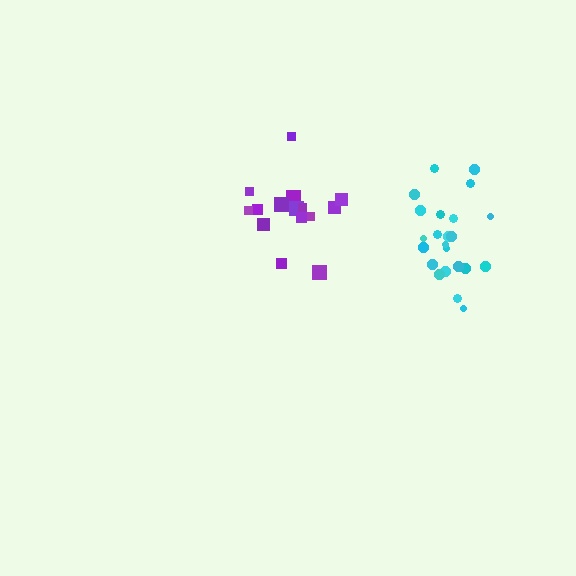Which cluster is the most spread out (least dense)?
Purple.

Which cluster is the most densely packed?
Cyan.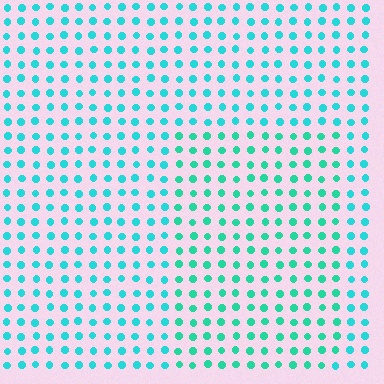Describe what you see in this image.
The image is filled with small cyan elements in a uniform arrangement. A rectangle-shaped region is visible where the elements are tinted to a slightly different hue, forming a subtle color boundary.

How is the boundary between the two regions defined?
The boundary is defined purely by a slight shift in hue (about 19 degrees). Spacing, size, and orientation are identical on both sides.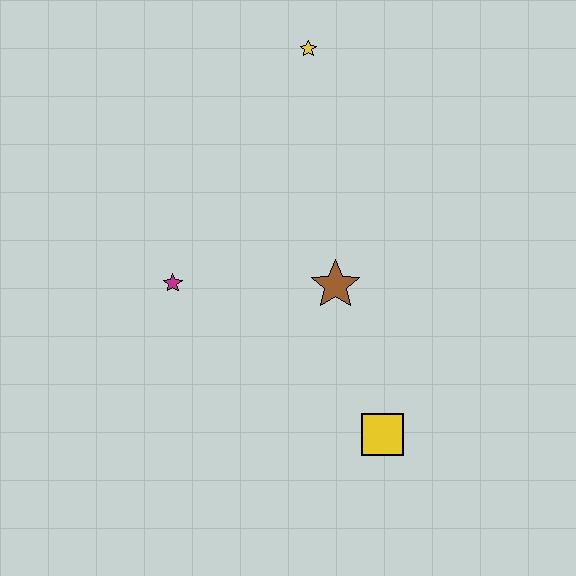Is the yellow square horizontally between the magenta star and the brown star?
No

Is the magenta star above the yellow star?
No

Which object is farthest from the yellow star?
The yellow square is farthest from the yellow star.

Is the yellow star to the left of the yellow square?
Yes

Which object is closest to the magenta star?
The brown star is closest to the magenta star.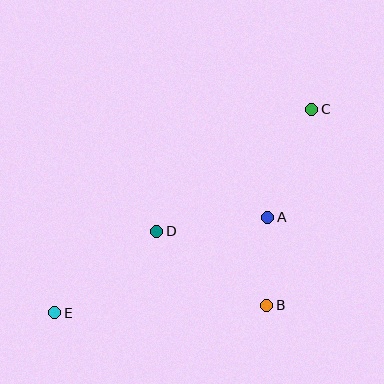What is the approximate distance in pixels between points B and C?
The distance between B and C is approximately 201 pixels.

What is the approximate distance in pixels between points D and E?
The distance between D and E is approximately 131 pixels.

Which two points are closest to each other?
Points A and B are closest to each other.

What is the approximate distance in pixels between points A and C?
The distance between A and C is approximately 116 pixels.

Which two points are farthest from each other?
Points C and E are farthest from each other.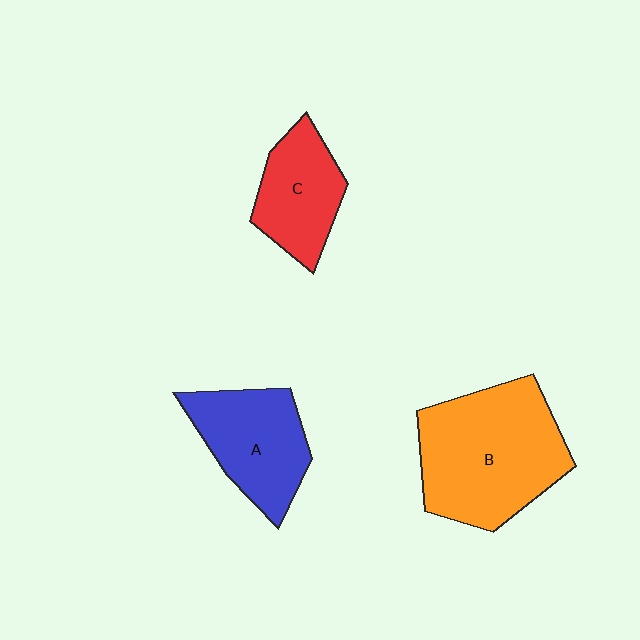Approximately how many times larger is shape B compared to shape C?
Approximately 1.9 times.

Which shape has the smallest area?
Shape C (red).